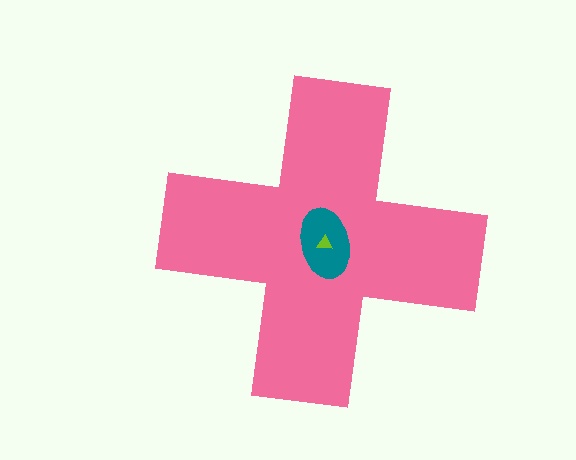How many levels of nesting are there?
3.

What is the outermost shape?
The pink cross.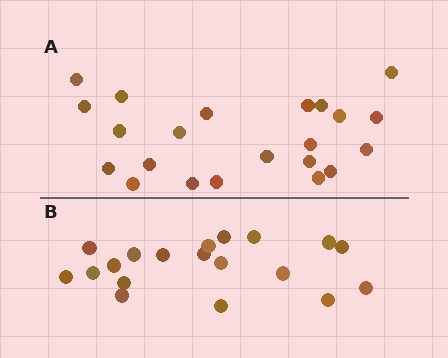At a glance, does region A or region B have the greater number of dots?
Region A (the top region) has more dots.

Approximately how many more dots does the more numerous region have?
Region A has just a few more — roughly 2 or 3 more dots than region B.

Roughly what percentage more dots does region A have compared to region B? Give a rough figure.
About 15% more.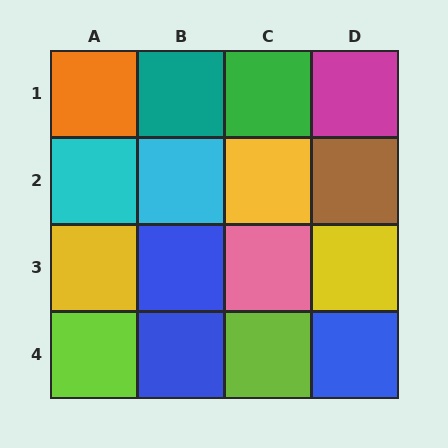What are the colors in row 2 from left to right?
Cyan, cyan, yellow, brown.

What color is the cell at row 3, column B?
Blue.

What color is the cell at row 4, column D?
Blue.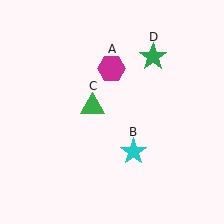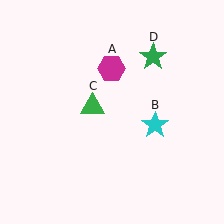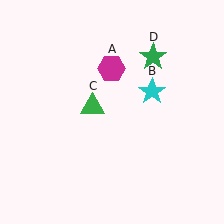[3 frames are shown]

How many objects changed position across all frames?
1 object changed position: cyan star (object B).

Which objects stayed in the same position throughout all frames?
Magenta hexagon (object A) and green triangle (object C) and green star (object D) remained stationary.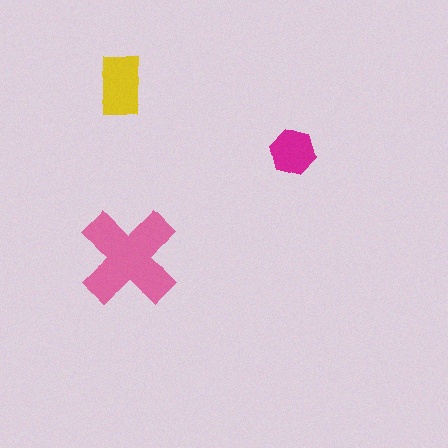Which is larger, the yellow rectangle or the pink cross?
The pink cross.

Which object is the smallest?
The magenta hexagon.